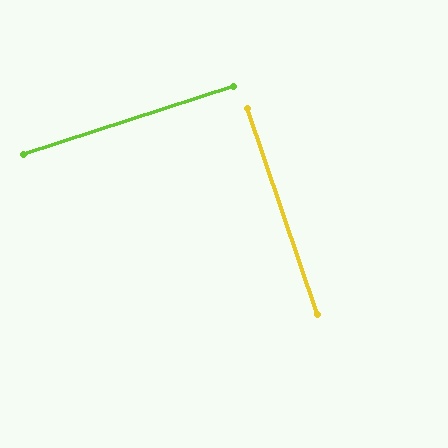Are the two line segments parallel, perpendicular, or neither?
Perpendicular — they meet at approximately 89°.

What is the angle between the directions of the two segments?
Approximately 89 degrees.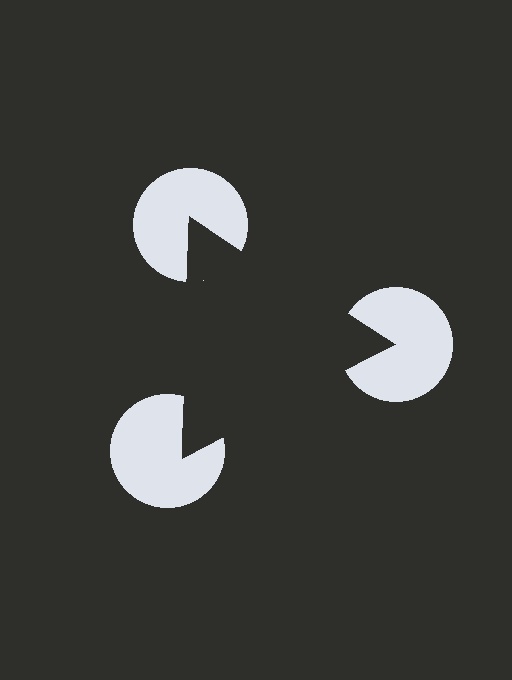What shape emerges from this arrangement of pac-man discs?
An illusory triangle — its edges are inferred from the aligned wedge cuts in the pac-man discs, not physically drawn.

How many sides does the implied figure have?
3 sides.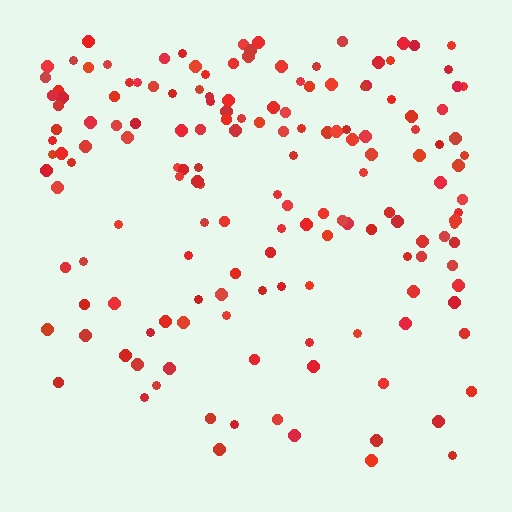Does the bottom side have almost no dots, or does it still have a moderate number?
Still a moderate number, just noticeably fewer than the top.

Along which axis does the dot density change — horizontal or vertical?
Vertical.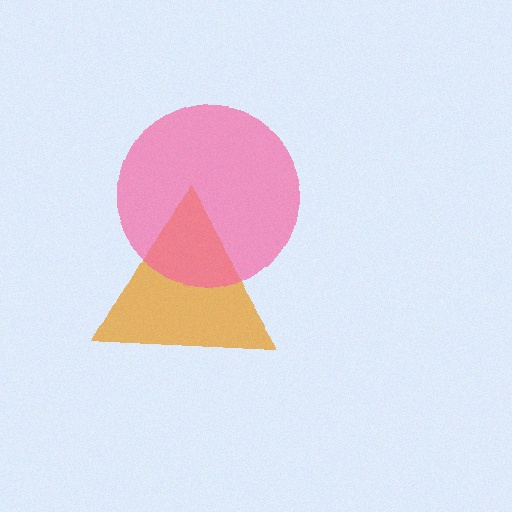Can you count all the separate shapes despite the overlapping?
Yes, there are 2 separate shapes.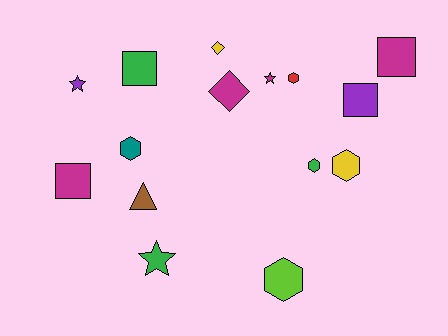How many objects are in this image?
There are 15 objects.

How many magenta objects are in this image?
There are 4 magenta objects.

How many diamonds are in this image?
There are 2 diamonds.